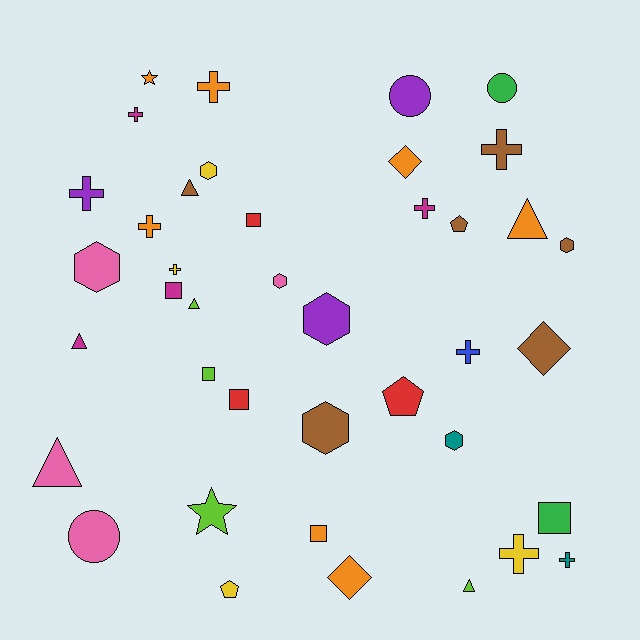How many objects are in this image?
There are 40 objects.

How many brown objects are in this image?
There are 6 brown objects.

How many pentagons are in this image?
There are 3 pentagons.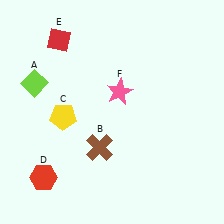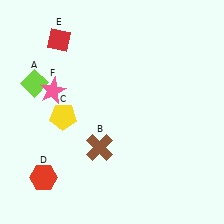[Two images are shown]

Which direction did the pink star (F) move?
The pink star (F) moved left.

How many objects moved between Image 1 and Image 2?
1 object moved between the two images.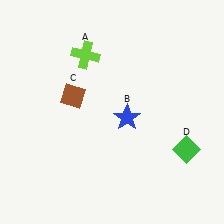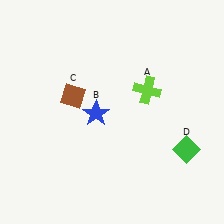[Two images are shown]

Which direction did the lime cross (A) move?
The lime cross (A) moved right.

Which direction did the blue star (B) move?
The blue star (B) moved left.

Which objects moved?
The objects that moved are: the lime cross (A), the blue star (B).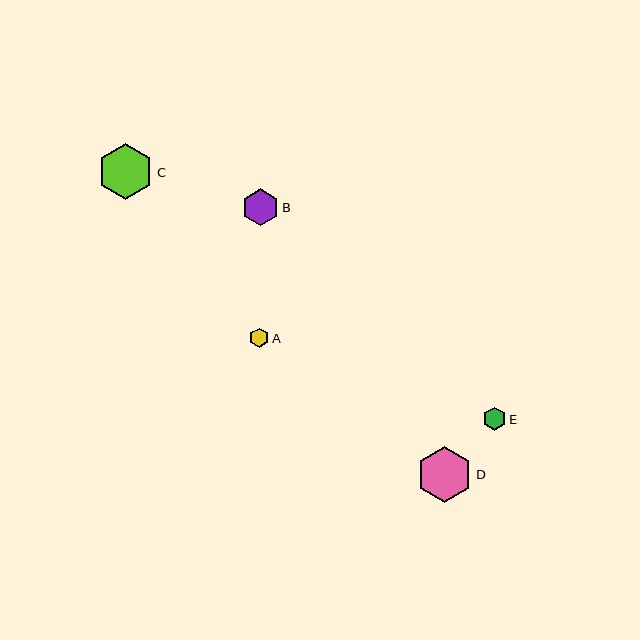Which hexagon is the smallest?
Hexagon A is the smallest with a size of approximately 19 pixels.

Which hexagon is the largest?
Hexagon D is the largest with a size of approximately 56 pixels.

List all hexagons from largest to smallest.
From largest to smallest: D, C, B, E, A.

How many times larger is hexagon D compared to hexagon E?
Hexagon D is approximately 2.4 times the size of hexagon E.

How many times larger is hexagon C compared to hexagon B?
Hexagon C is approximately 1.5 times the size of hexagon B.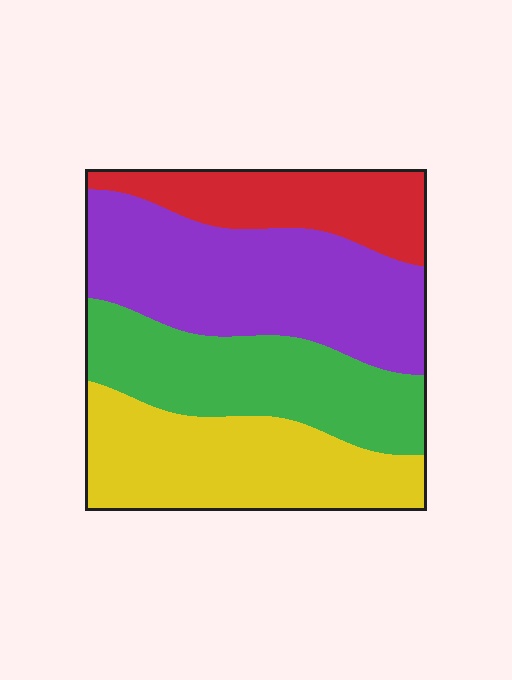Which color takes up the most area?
Purple, at roughly 35%.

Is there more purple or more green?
Purple.